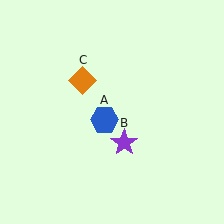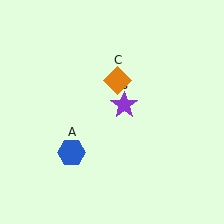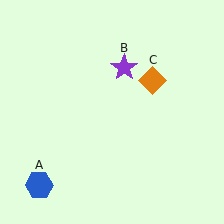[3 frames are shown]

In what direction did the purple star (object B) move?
The purple star (object B) moved up.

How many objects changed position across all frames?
3 objects changed position: blue hexagon (object A), purple star (object B), orange diamond (object C).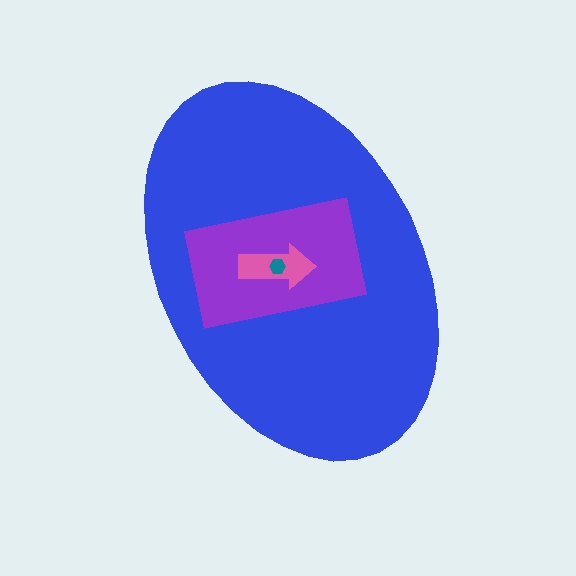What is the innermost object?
The teal hexagon.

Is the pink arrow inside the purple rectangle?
Yes.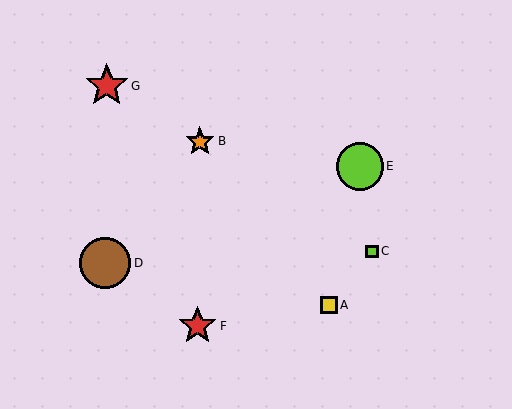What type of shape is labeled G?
Shape G is a red star.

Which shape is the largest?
The brown circle (labeled D) is the largest.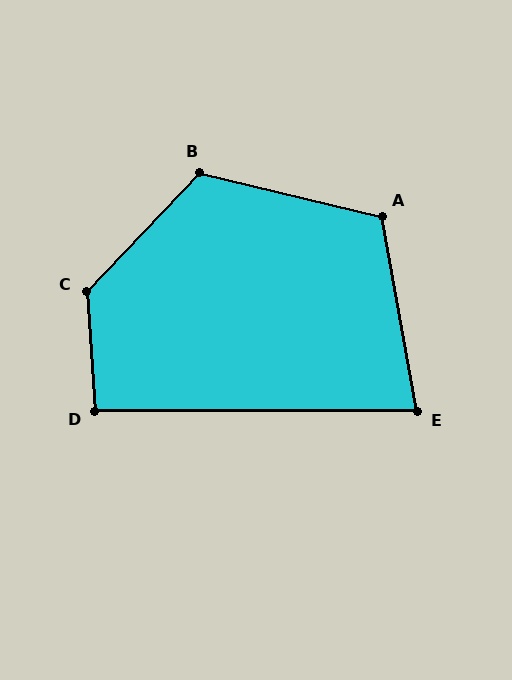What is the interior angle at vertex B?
Approximately 120 degrees (obtuse).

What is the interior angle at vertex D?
Approximately 94 degrees (approximately right).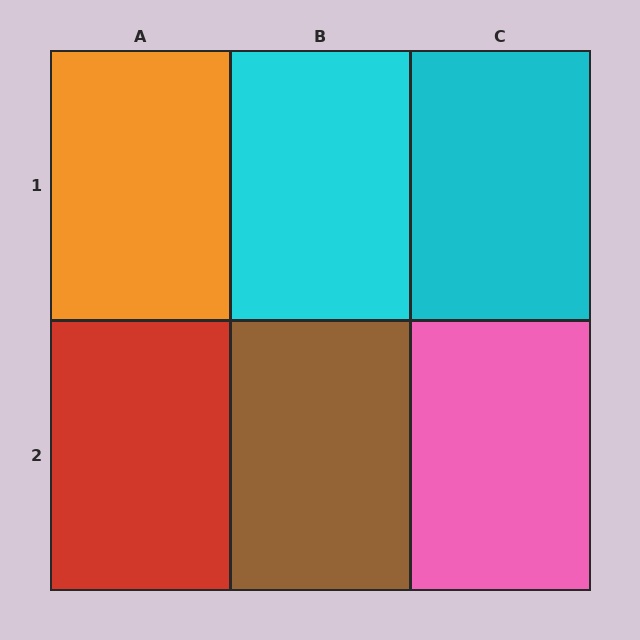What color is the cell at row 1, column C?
Cyan.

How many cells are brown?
1 cell is brown.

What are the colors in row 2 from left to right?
Red, brown, pink.